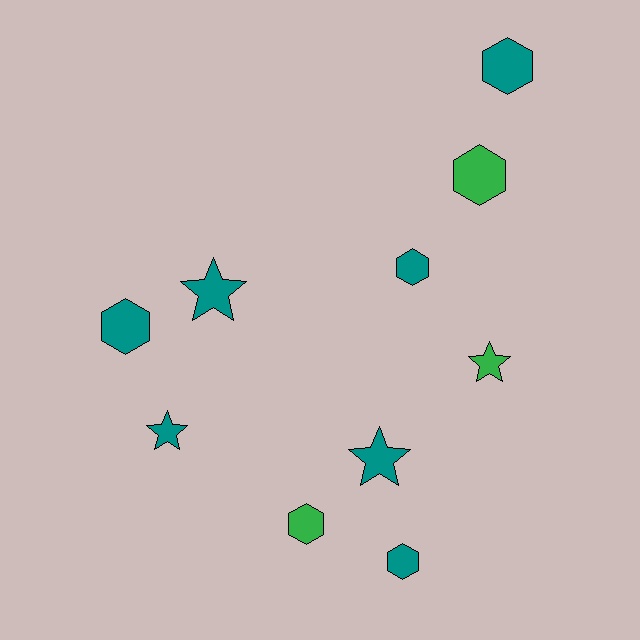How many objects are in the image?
There are 10 objects.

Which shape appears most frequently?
Hexagon, with 6 objects.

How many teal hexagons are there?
There are 4 teal hexagons.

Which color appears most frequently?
Teal, with 7 objects.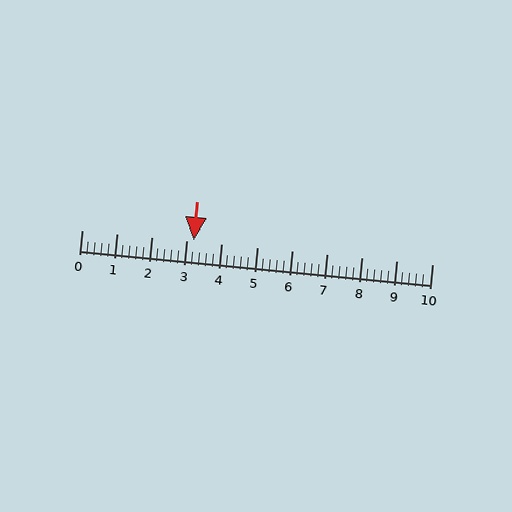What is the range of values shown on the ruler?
The ruler shows values from 0 to 10.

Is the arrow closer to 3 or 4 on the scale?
The arrow is closer to 3.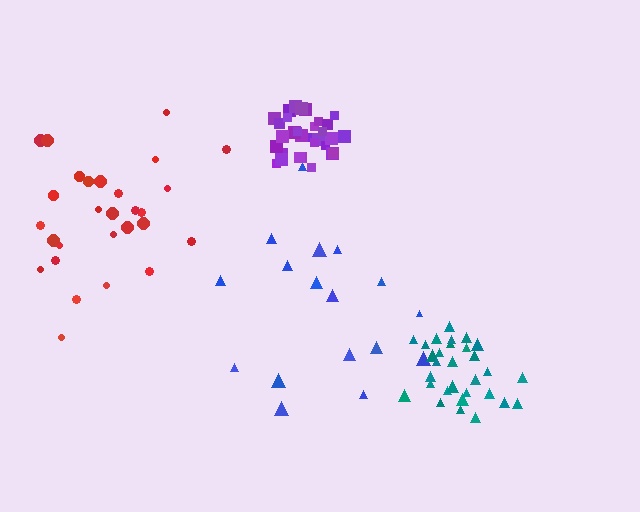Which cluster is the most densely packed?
Purple.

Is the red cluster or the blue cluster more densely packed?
Red.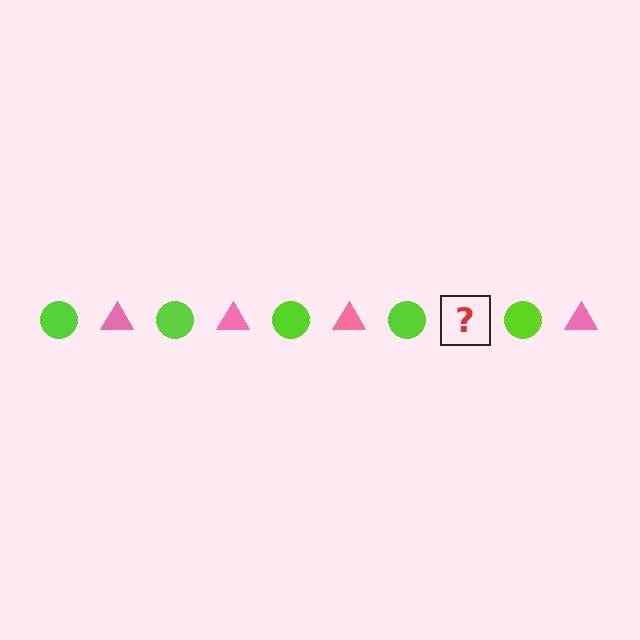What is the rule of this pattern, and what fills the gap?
The rule is that the pattern alternates between lime circle and pink triangle. The gap should be filled with a pink triangle.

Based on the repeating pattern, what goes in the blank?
The blank should be a pink triangle.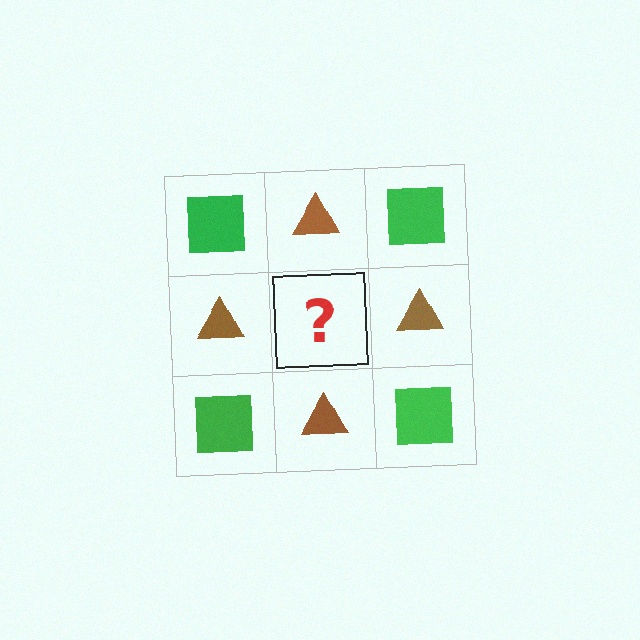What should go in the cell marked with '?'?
The missing cell should contain a green square.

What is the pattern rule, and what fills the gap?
The rule is that it alternates green square and brown triangle in a checkerboard pattern. The gap should be filled with a green square.